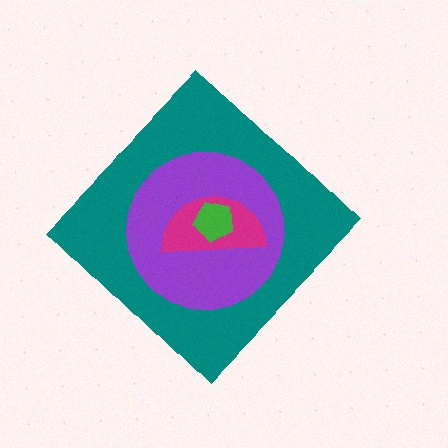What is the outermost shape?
The teal diamond.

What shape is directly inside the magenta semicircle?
The green pentagon.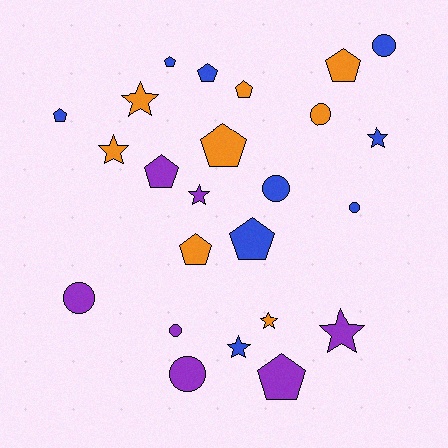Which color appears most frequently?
Blue, with 9 objects.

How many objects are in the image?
There are 24 objects.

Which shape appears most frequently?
Pentagon, with 10 objects.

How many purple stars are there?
There are 2 purple stars.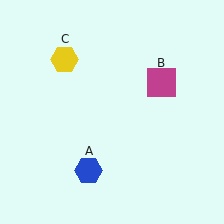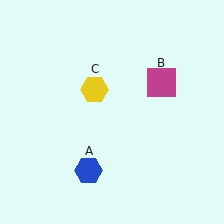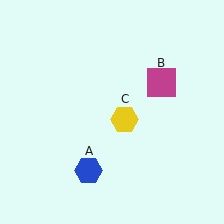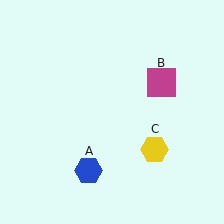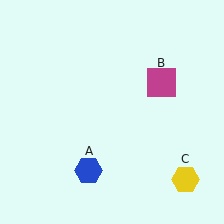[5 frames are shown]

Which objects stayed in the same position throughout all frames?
Blue hexagon (object A) and magenta square (object B) remained stationary.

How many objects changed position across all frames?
1 object changed position: yellow hexagon (object C).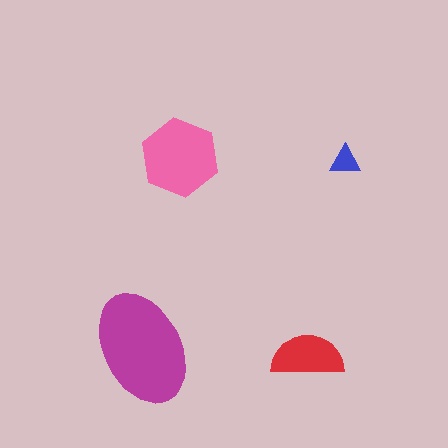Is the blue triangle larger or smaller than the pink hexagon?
Smaller.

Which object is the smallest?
The blue triangle.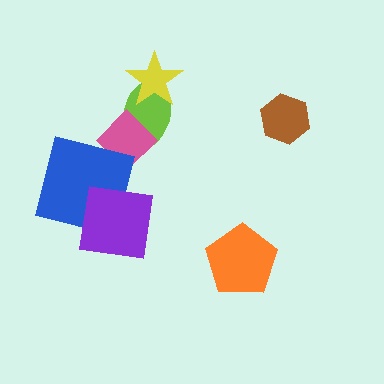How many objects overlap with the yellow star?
1 object overlaps with the yellow star.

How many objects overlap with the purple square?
1 object overlaps with the purple square.